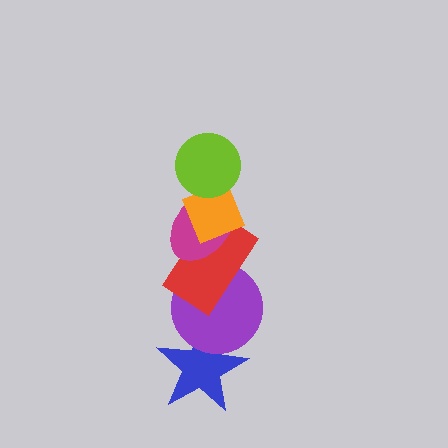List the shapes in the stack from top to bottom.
From top to bottom: the lime circle, the orange diamond, the magenta ellipse, the red rectangle, the purple circle, the blue star.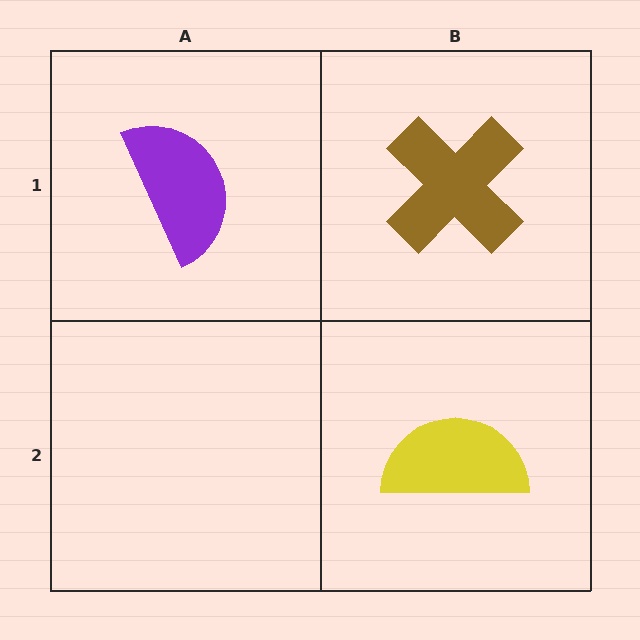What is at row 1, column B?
A brown cross.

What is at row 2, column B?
A yellow semicircle.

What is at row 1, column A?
A purple semicircle.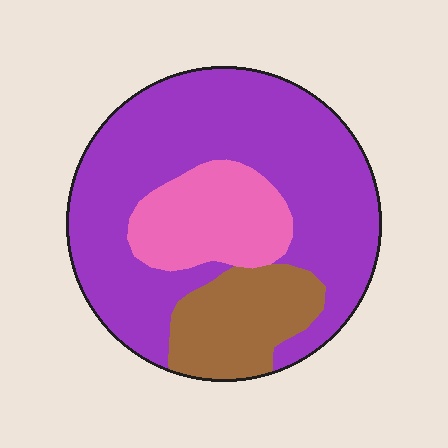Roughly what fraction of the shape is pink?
Pink covers roughly 20% of the shape.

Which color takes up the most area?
Purple, at roughly 65%.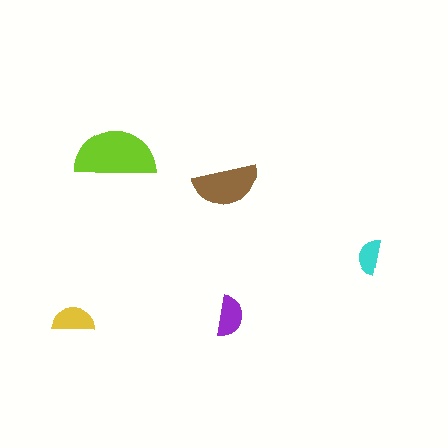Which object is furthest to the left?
The yellow semicircle is leftmost.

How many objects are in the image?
There are 5 objects in the image.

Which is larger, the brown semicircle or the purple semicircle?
The brown one.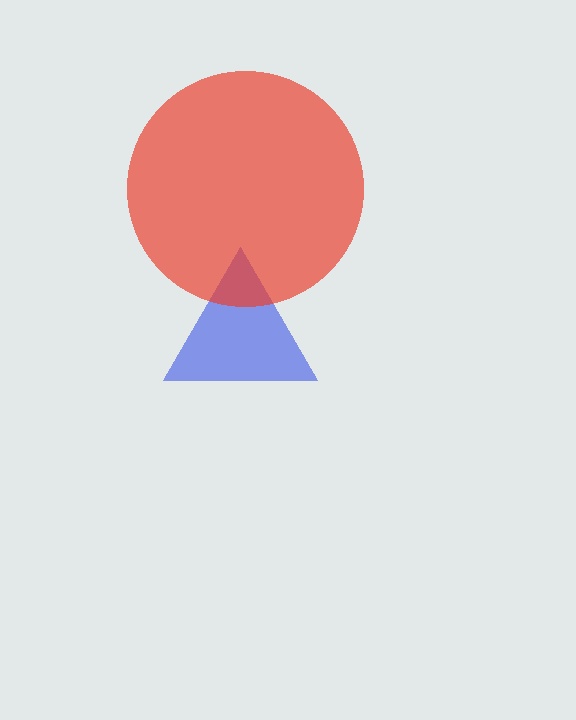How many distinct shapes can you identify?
There are 2 distinct shapes: a blue triangle, a red circle.